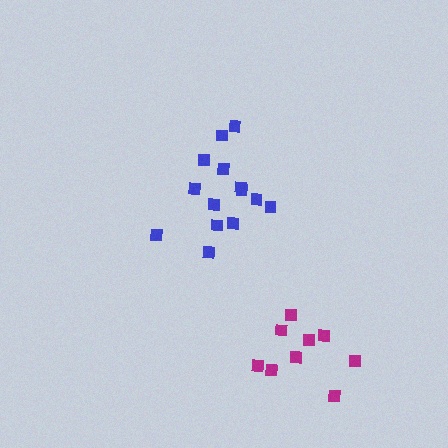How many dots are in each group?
Group 1: 14 dots, Group 2: 9 dots (23 total).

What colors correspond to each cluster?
The clusters are colored: blue, magenta.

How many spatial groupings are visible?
There are 2 spatial groupings.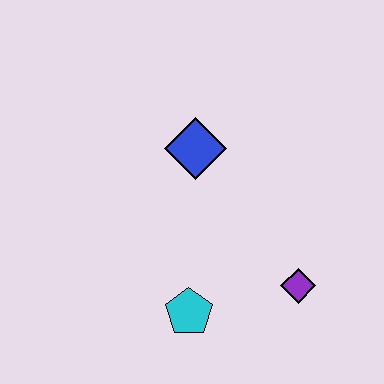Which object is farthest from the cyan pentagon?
The blue diamond is farthest from the cyan pentagon.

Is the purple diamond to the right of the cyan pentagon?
Yes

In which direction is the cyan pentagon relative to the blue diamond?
The cyan pentagon is below the blue diamond.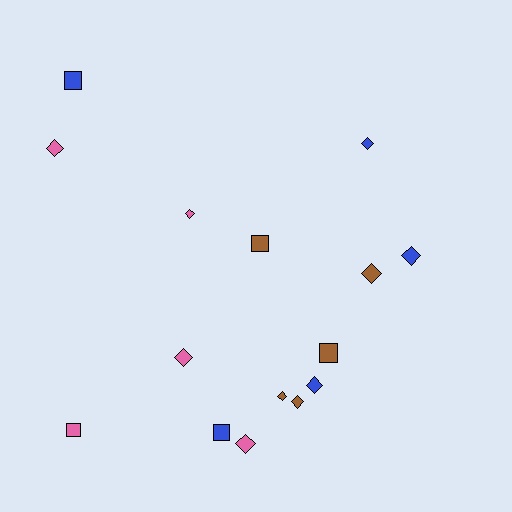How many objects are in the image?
There are 15 objects.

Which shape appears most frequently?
Diamond, with 10 objects.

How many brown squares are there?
There are 2 brown squares.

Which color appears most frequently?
Pink, with 5 objects.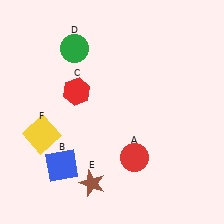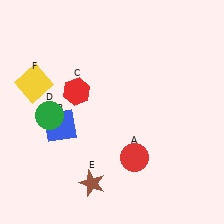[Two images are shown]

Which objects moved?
The objects that moved are: the blue square (B), the green circle (D), the yellow square (F).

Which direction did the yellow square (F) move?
The yellow square (F) moved up.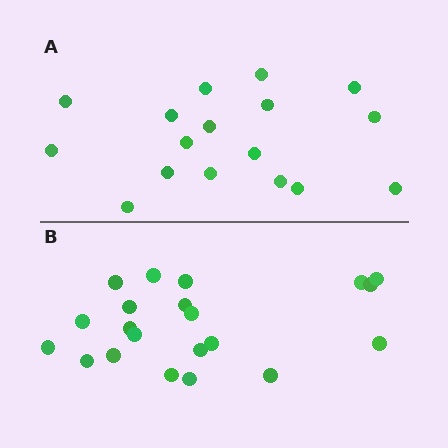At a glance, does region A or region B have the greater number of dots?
Region B (the bottom region) has more dots.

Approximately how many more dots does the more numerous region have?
Region B has about 4 more dots than region A.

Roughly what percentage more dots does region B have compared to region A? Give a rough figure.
About 25% more.